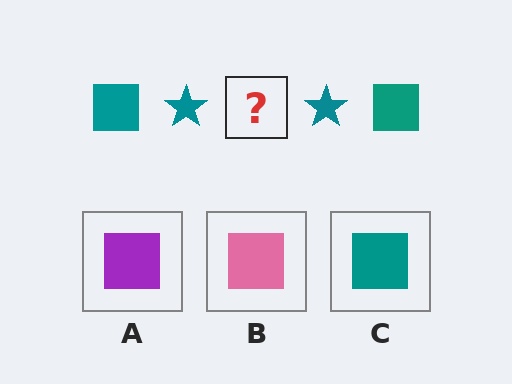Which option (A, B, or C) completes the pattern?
C.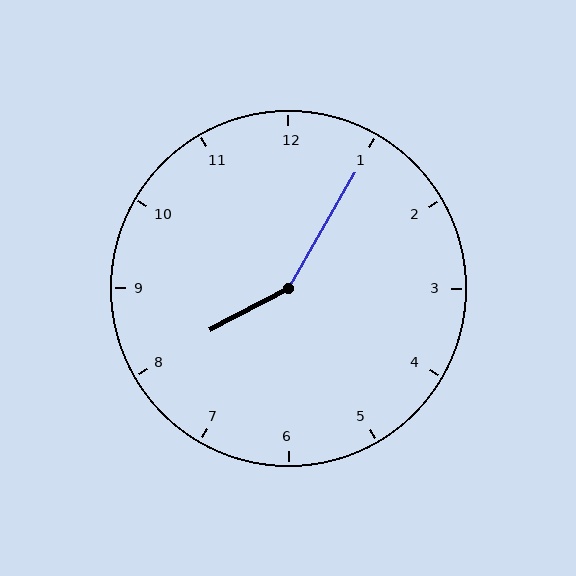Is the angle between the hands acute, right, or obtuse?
It is obtuse.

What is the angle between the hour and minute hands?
Approximately 148 degrees.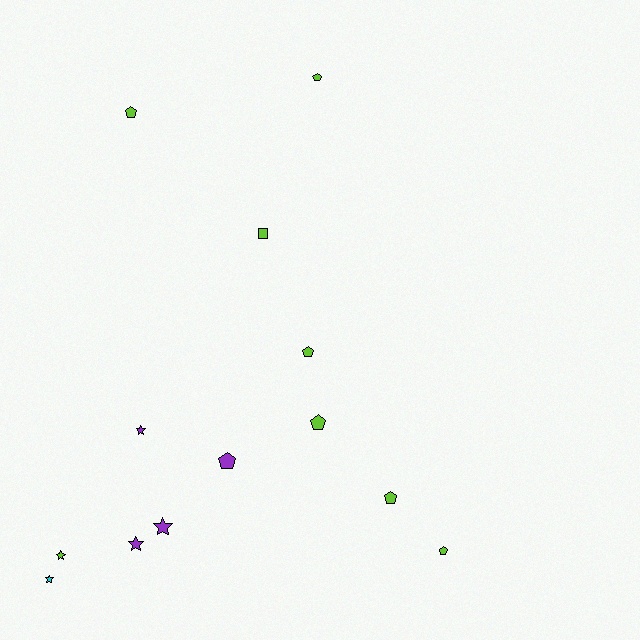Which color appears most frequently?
Lime, with 8 objects.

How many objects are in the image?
There are 13 objects.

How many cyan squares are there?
There are no cyan squares.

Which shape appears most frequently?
Pentagon, with 7 objects.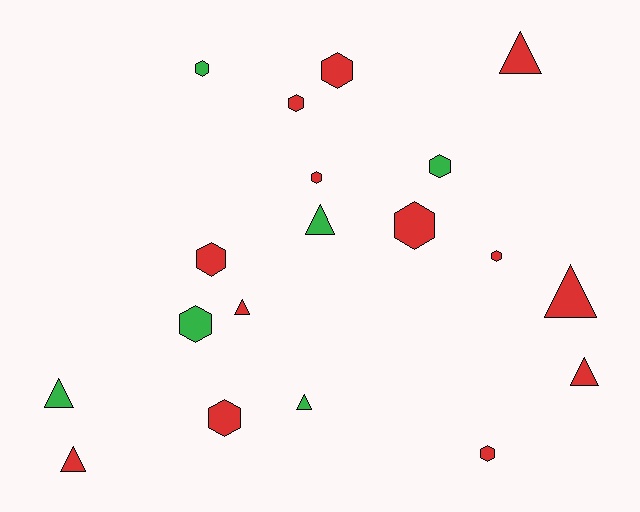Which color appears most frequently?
Red, with 13 objects.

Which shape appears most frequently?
Hexagon, with 11 objects.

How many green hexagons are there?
There are 3 green hexagons.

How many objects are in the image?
There are 19 objects.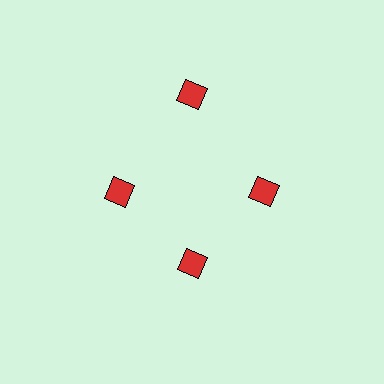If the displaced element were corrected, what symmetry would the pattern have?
It would have 4-fold rotational symmetry — the pattern would map onto itself every 90 degrees.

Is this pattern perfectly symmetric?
No. The 4 red diamonds are arranged in a ring, but one element near the 12 o'clock position is pushed outward from the center, breaking the 4-fold rotational symmetry.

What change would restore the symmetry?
The symmetry would be restored by moving it inward, back onto the ring so that all 4 diamonds sit at equal angles and equal distance from the center.